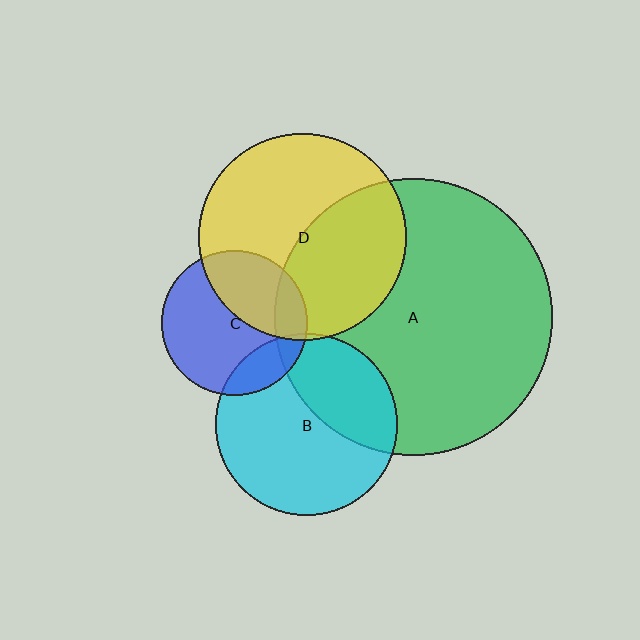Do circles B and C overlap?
Yes.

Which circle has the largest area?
Circle A (green).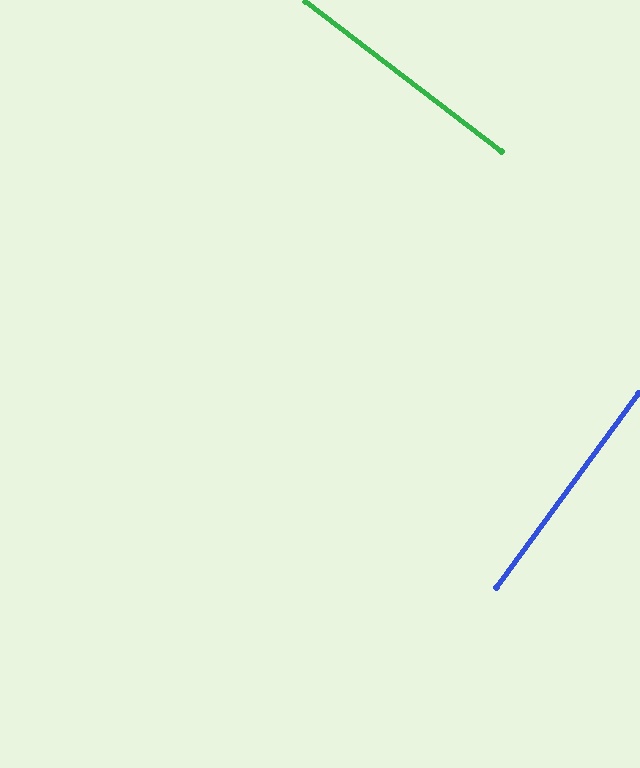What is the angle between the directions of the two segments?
Approximately 89 degrees.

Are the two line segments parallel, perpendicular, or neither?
Perpendicular — they meet at approximately 89°.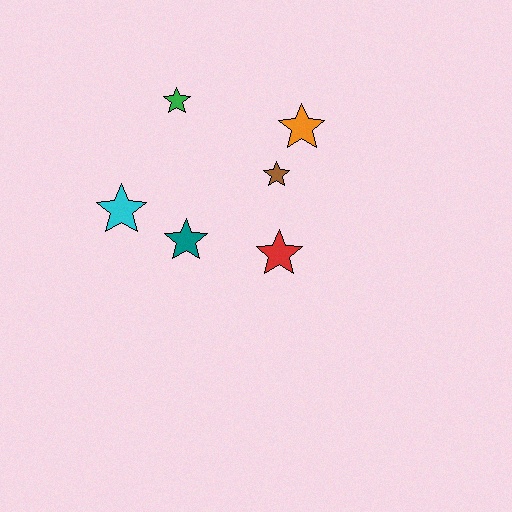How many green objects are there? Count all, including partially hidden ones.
There is 1 green object.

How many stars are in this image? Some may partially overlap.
There are 6 stars.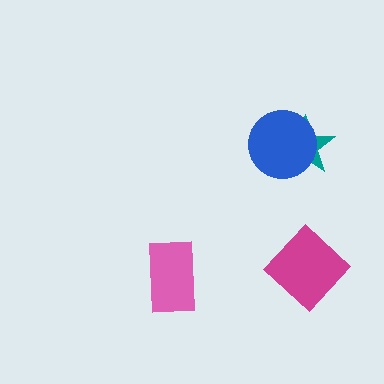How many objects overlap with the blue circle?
1 object overlaps with the blue circle.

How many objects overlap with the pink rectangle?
0 objects overlap with the pink rectangle.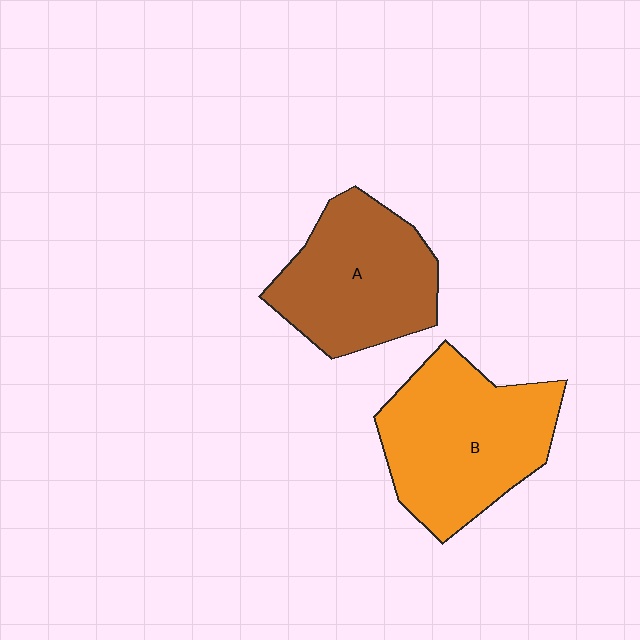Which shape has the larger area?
Shape B (orange).